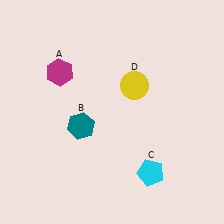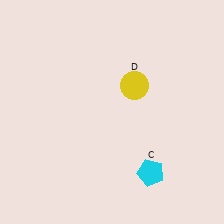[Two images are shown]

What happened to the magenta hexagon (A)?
The magenta hexagon (A) was removed in Image 2. It was in the top-left area of Image 1.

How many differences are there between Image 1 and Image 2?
There are 2 differences between the two images.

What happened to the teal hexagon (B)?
The teal hexagon (B) was removed in Image 2. It was in the bottom-left area of Image 1.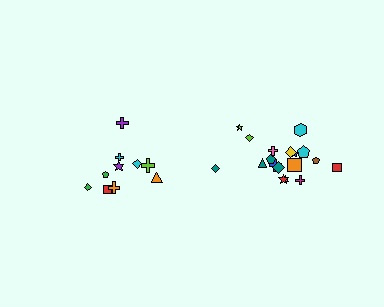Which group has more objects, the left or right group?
The right group.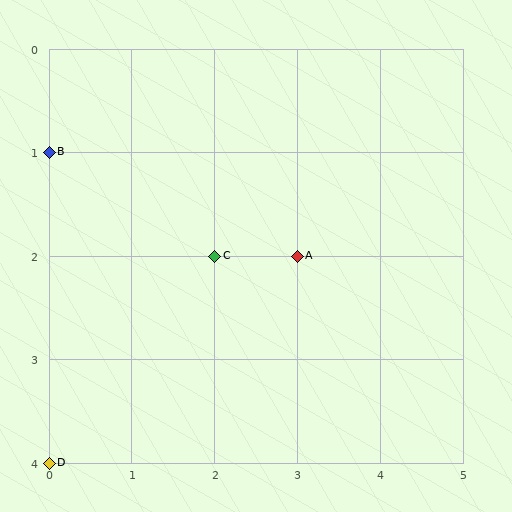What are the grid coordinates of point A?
Point A is at grid coordinates (3, 2).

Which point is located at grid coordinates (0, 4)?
Point D is at (0, 4).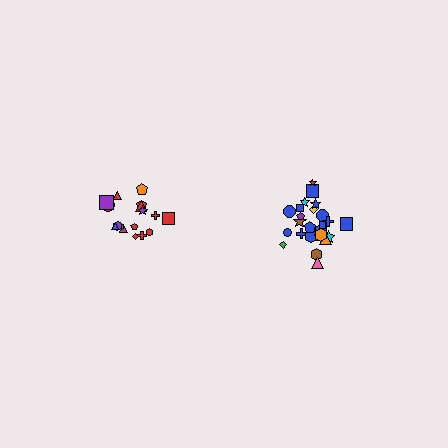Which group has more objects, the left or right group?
The right group.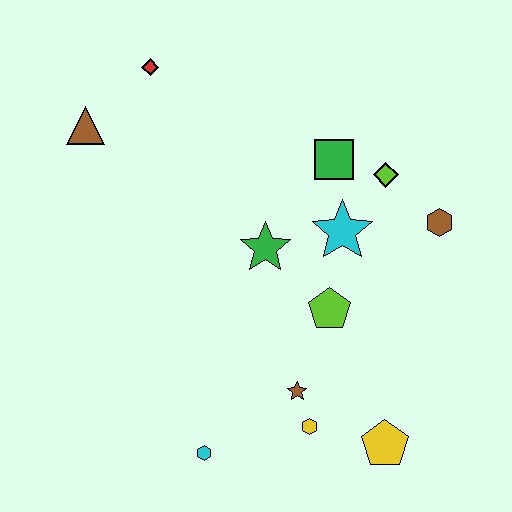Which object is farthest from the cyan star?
The brown triangle is farthest from the cyan star.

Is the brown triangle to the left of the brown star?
Yes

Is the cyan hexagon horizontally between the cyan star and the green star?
No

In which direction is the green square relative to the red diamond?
The green square is to the right of the red diamond.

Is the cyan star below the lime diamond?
Yes